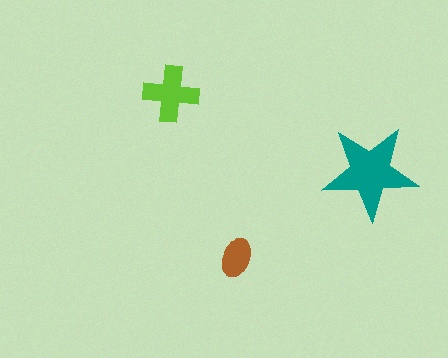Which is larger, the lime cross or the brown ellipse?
The lime cross.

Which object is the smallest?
The brown ellipse.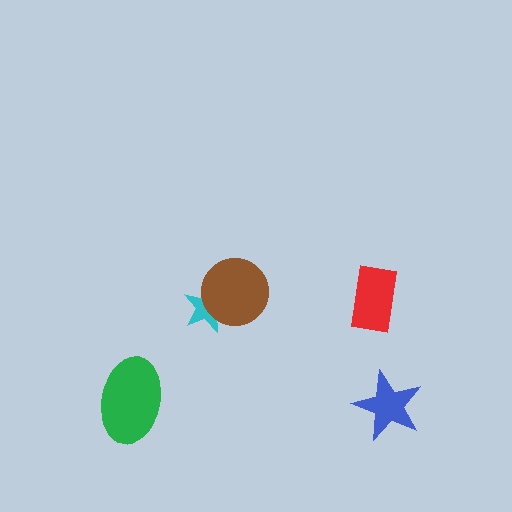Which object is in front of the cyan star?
The brown circle is in front of the cyan star.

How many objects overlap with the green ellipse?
0 objects overlap with the green ellipse.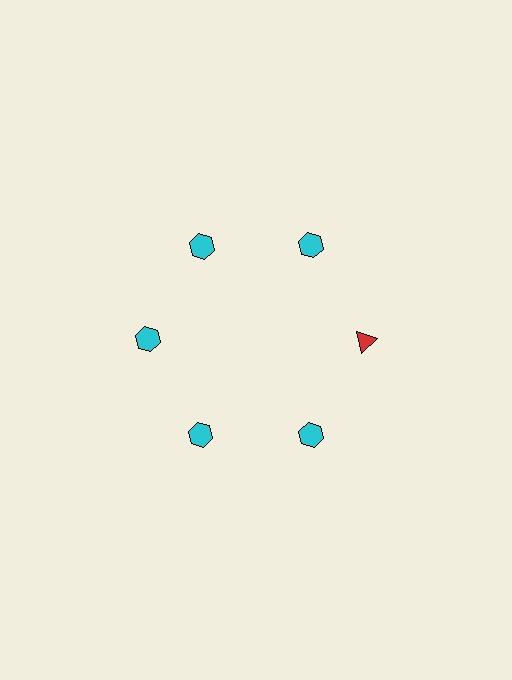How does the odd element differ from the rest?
It differs in both color (red instead of cyan) and shape (triangle instead of hexagon).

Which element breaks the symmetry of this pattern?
The red triangle at roughly the 3 o'clock position breaks the symmetry. All other shapes are cyan hexagons.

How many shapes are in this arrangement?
There are 6 shapes arranged in a ring pattern.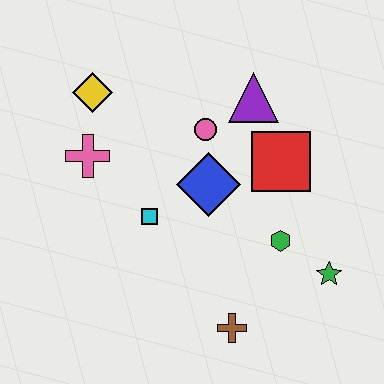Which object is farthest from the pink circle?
The brown cross is farthest from the pink circle.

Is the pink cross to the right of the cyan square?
No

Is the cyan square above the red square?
No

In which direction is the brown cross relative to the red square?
The brown cross is below the red square.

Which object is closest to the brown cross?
The green hexagon is closest to the brown cross.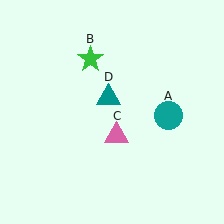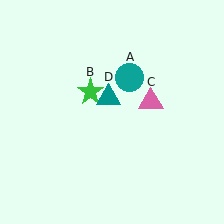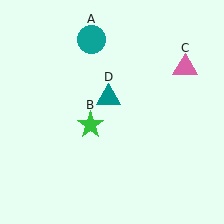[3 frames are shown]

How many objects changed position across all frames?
3 objects changed position: teal circle (object A), green star (object B), pink triangle (object C).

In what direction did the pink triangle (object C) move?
The pink triangle (object C) moved up and to the right.